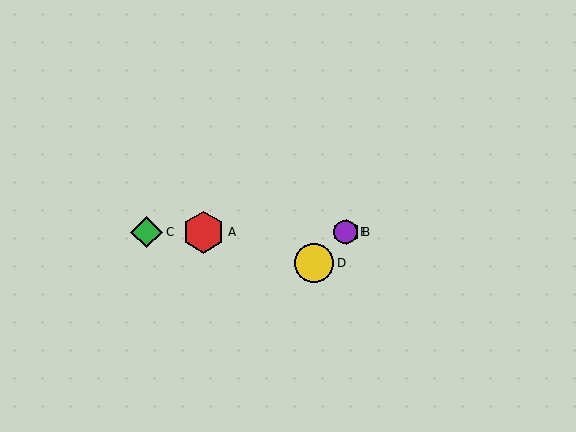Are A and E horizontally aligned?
Yes, both are at y≈232.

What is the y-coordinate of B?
Object B is at y≈232.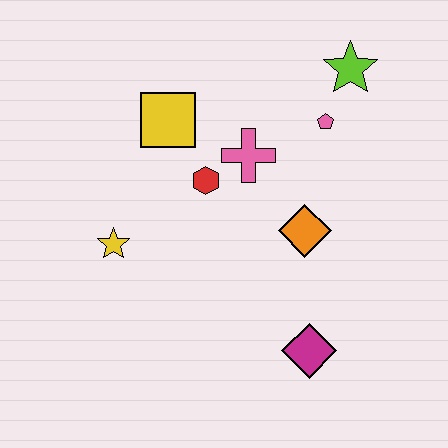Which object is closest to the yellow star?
The red hexagon is closest to the yellow star.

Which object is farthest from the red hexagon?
The magenta diamond is farthest from the red hexagon.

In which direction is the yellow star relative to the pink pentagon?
The yellow star is to the left of the pink pentagon.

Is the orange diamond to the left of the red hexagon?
No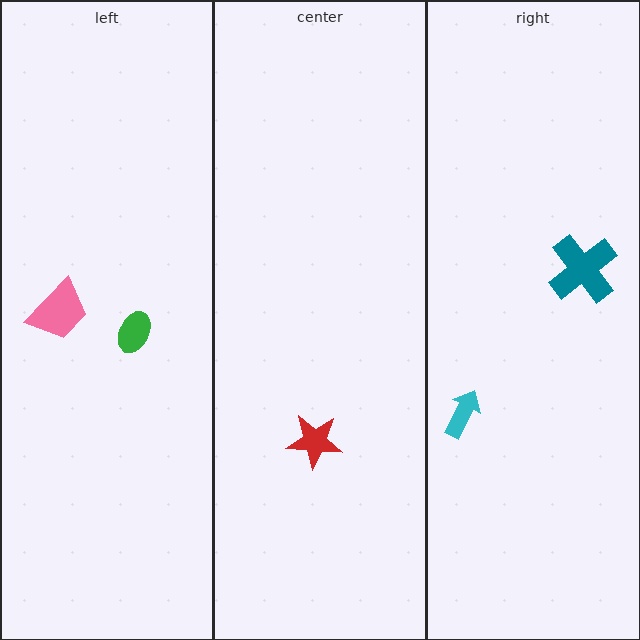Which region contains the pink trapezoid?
The left region.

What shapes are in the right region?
The teal cross, the cyan arrow.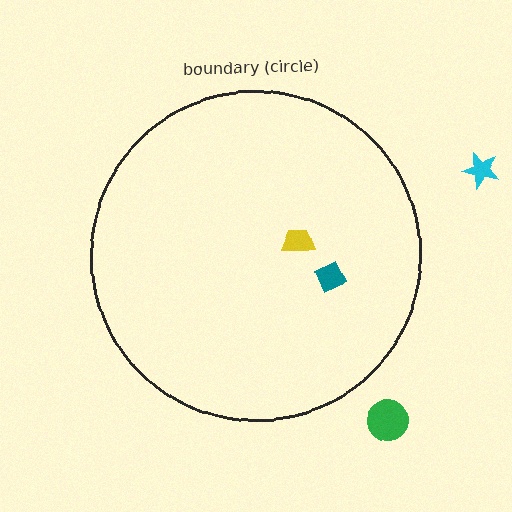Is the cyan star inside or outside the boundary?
Outside.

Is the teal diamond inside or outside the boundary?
Inside.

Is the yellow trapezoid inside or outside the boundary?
Inside.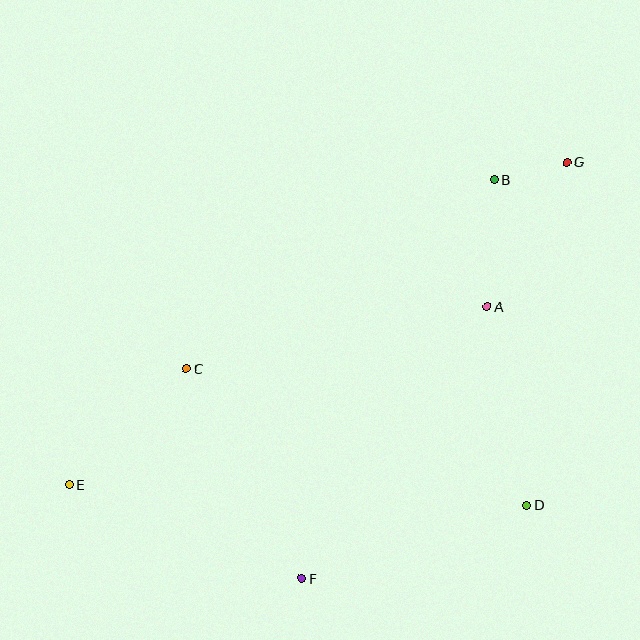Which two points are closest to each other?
Points B and G are closest to each other.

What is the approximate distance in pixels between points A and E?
The distance between A and E is approximately 454 pixels.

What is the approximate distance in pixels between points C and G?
The distance between C and G is approximately 433 pixels.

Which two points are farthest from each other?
Points E and G are farthest from each other.